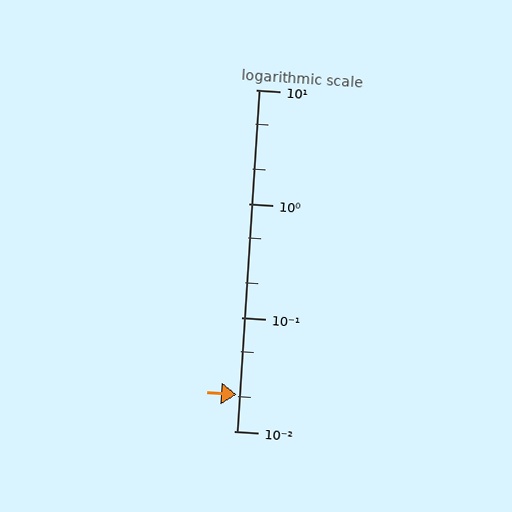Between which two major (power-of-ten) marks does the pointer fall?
The pointer is between 0.01 and 0.1.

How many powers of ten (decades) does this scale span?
The scale spans 3 decades, from 0.01 to 10.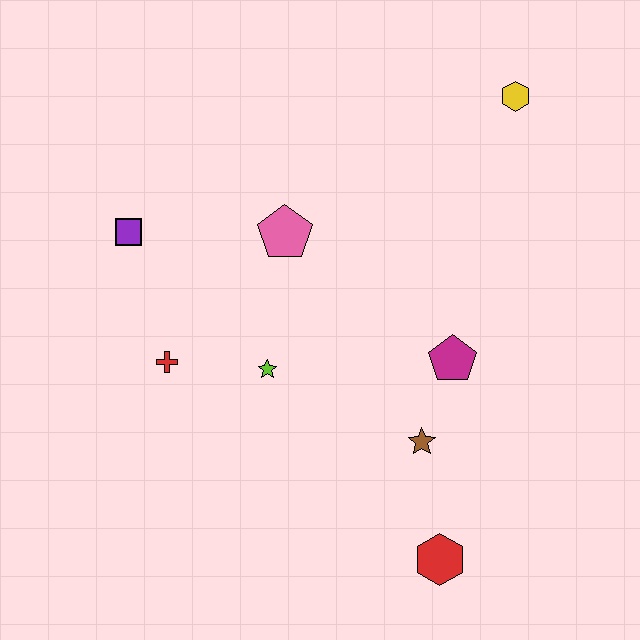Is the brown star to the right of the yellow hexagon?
No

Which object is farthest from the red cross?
The yellow hexagon is farthest from the red cross.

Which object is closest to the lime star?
The red cross is closest to the lime star.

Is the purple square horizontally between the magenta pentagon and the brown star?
No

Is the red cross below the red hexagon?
No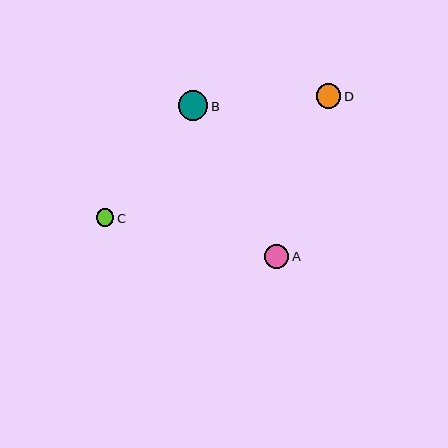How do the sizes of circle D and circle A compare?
Circle D and circle A are approximately the same size.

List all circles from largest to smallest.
From largest to smallest: B, D, A, C.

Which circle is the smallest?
Circle C is the smallest with a size of approximately 18 pixels.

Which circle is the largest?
Circle B is the largest with a size of approximately 29 pixels.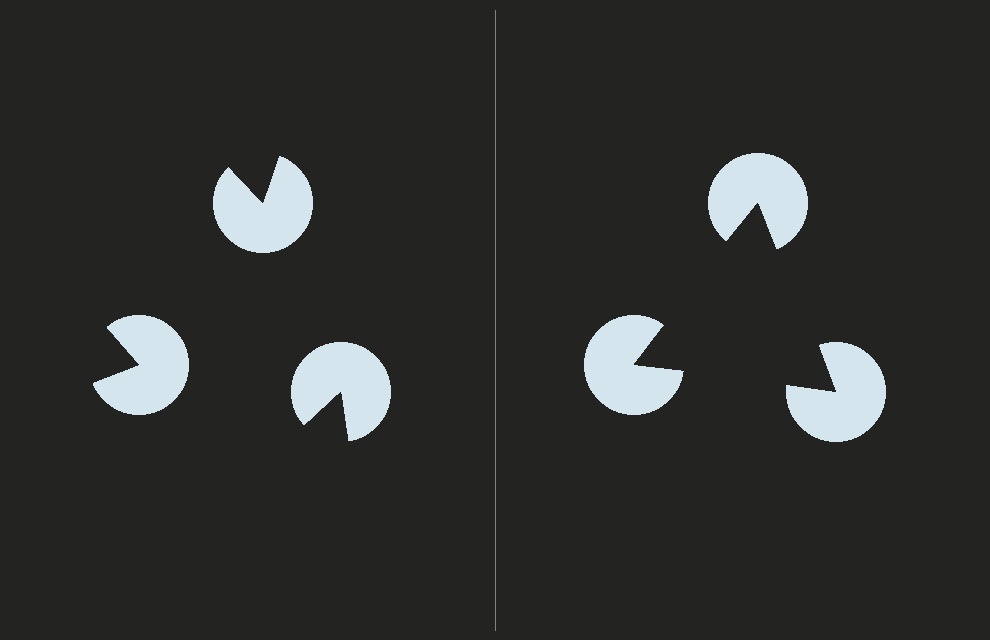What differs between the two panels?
The pac-man discs are positioned identically on both sides; only the wedge orientations differ. On the right they align to a triangle; on the left they are misaligned.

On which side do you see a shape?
An illusory triangle appears on the right side. On the left side the wedge cuts are rotated, so no coherent shape forms.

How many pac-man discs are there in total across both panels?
6 — 3 on each side.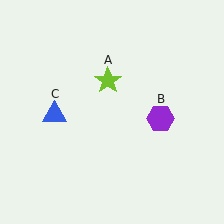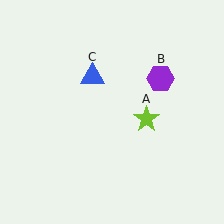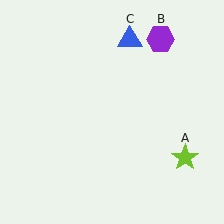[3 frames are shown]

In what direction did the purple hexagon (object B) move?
The purple hexagon (object B) moved up.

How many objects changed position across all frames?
3 objects changed position: lime star (object A), purple hexagon (object B), blue triangle (object C).